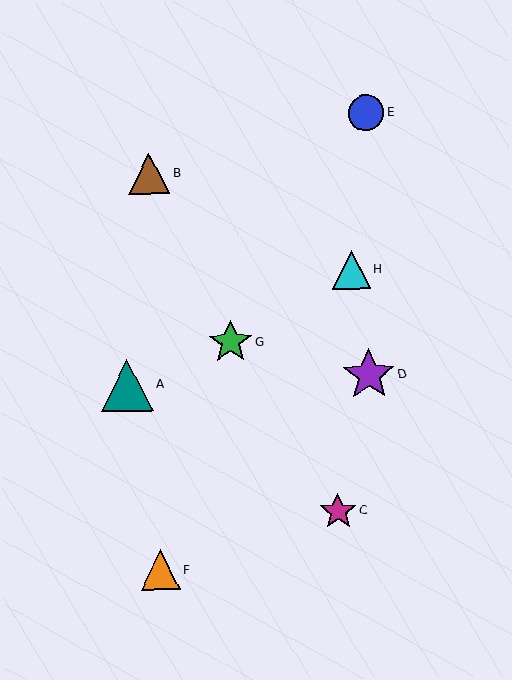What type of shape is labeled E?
Shape E is a blue circle.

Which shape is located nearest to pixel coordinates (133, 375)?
The teal triangle (labeled A) at (127, 385) is nearest to that location.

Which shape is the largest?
The teal triangle (labeled A) is the largest.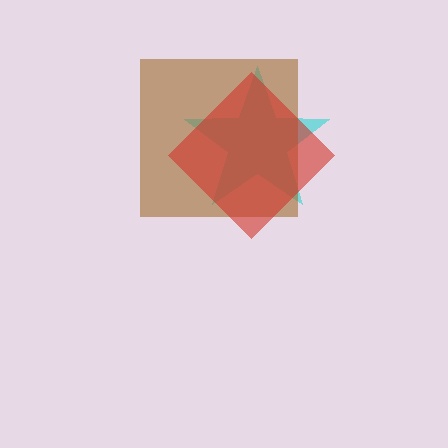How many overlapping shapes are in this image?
There are 3 overlapping shapes in the image.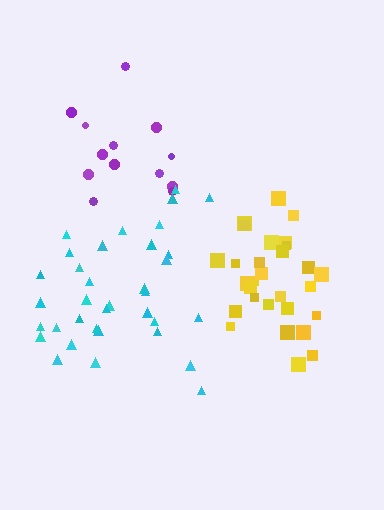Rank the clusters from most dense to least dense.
yellow, purple, cyan.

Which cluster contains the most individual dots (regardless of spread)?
Cyan (35).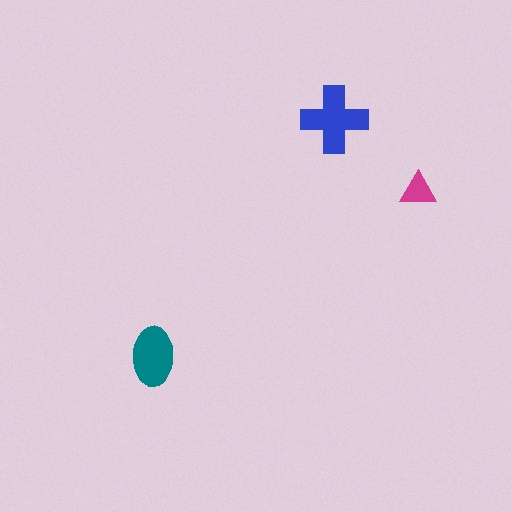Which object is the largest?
The blue cross.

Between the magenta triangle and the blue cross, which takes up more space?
The blue cross.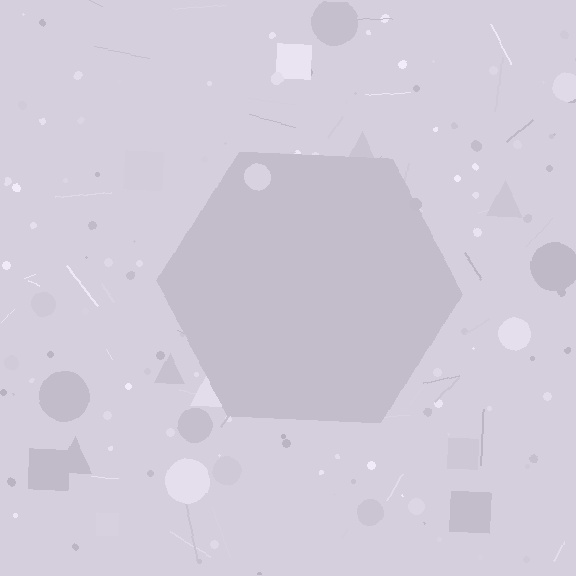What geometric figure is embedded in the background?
A hexagon is embedded in the background.